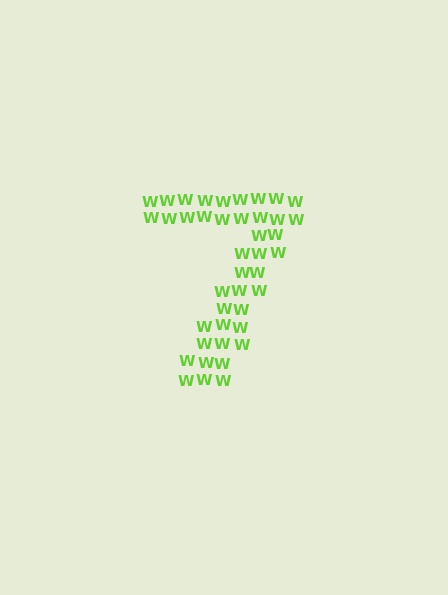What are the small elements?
The small elements are letter W's.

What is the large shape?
The large shape is the digit 7.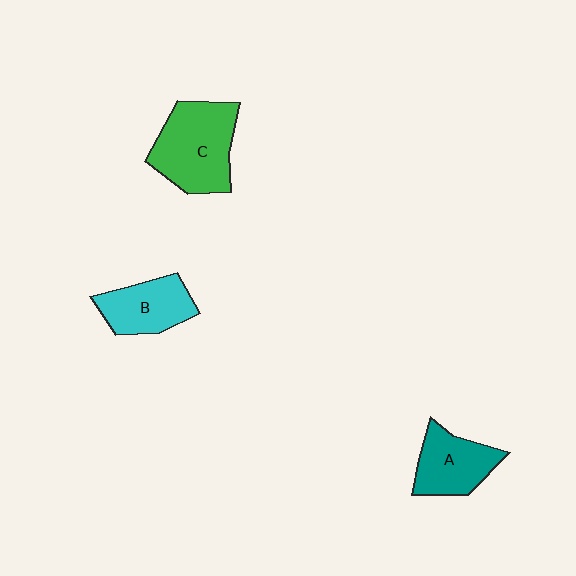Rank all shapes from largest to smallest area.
From largest to smallest: C (green), B (cyan), A (teal).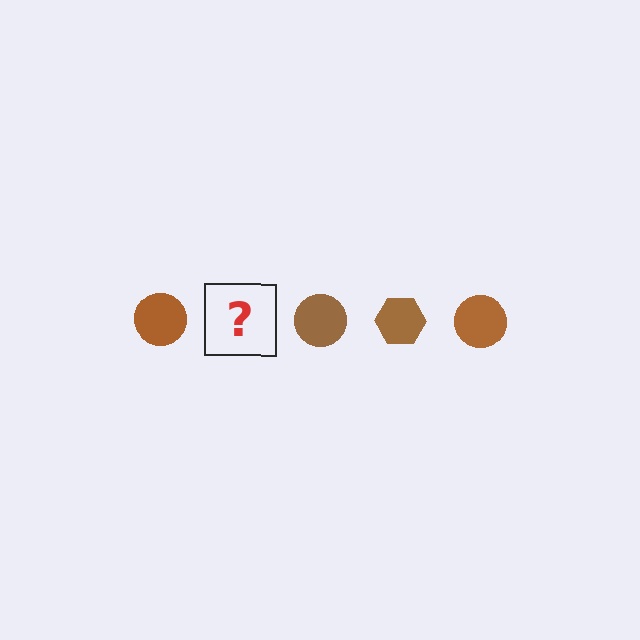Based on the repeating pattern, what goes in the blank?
The blank should be a brown hexagon.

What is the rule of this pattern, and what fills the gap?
The rule is that the pattern cycles through circle, hexagon shapes in brown. The gap should be filled with a brown hexagon.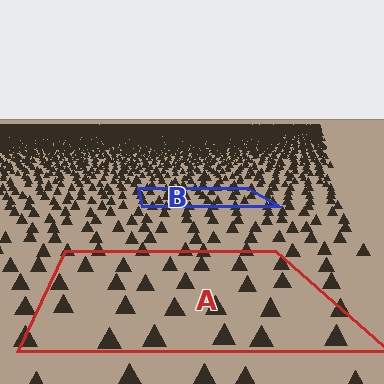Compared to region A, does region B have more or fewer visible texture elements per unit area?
Region B has more texture elements per unit area — they are packed more densely because it is farther away.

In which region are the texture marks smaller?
The texture marks are smaller in region B, because it is farther away.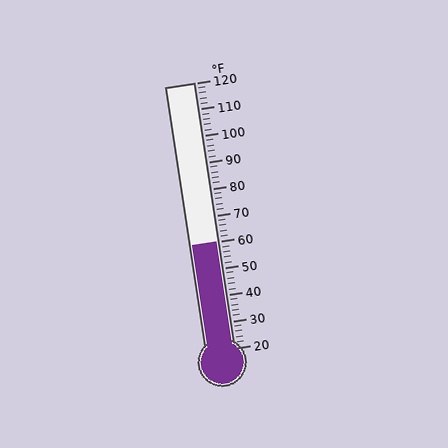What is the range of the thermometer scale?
The thermometer scale ranges from 20°F to 120°F.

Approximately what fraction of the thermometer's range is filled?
The thermometer is filled to approximately 40% of its range.